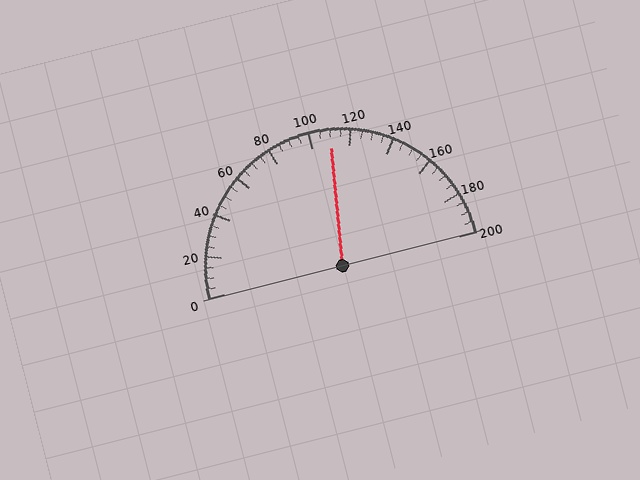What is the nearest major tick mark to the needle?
The nearest major tick mark is 120.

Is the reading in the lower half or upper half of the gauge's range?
The reading is in the upper half of the range (0 to 200).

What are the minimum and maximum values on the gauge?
The gauge ranges from 0 to 200.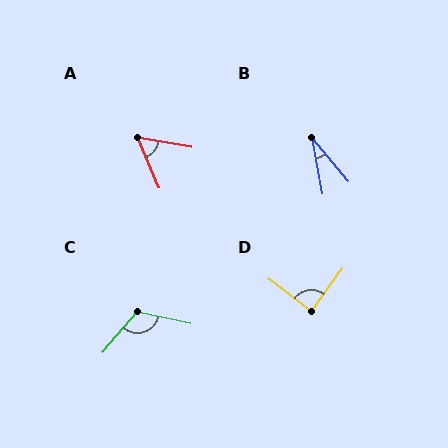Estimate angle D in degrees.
Approximately 88 degrees.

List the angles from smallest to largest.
B (29°), A (58°), D (88°), C (118°).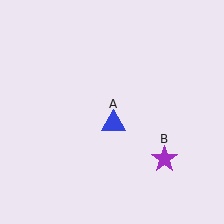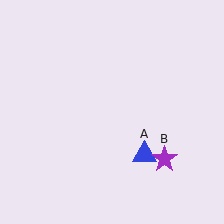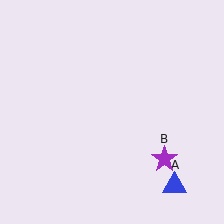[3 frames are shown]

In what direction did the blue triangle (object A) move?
The blue triangle (object A) moved down and to the right.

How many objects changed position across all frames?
1 object changed position: blue triangle (object A).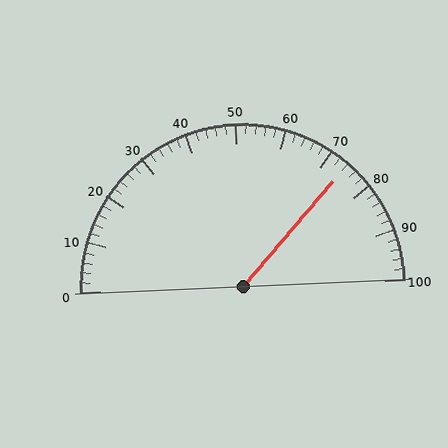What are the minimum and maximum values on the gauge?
The gauge ranges from 0 to 100.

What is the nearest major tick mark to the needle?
The nearest major tick mark is 70.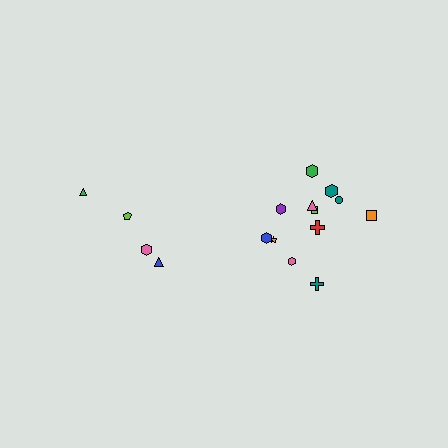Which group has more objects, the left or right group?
The right group.